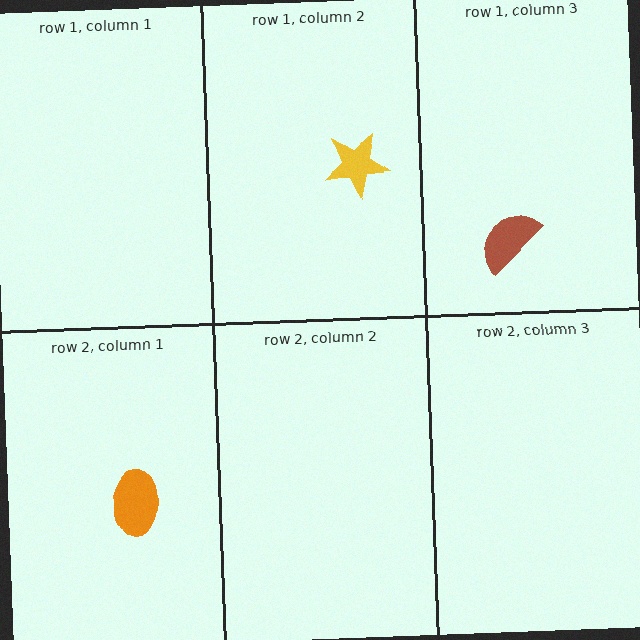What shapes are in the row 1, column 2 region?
The yellow star.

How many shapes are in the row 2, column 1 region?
1.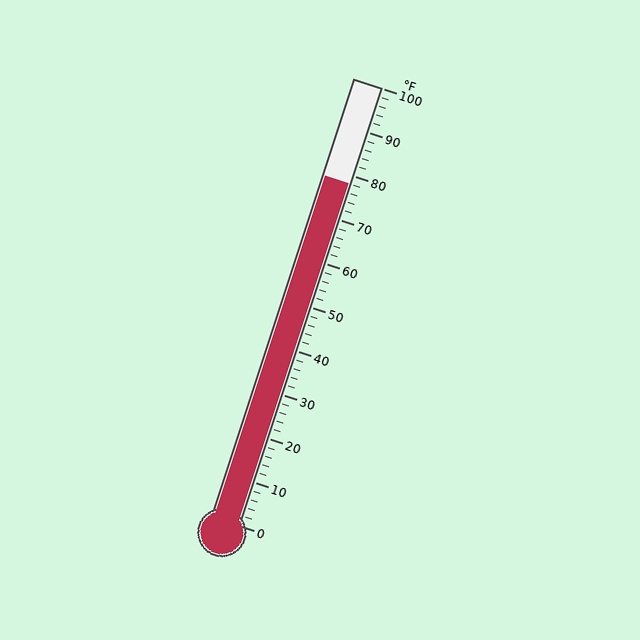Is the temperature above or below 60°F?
The temperature is above 60°F.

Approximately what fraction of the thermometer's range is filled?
The thermometer is filled to approximately 80% of its range.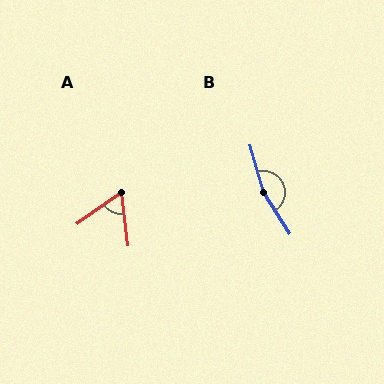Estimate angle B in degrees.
Approximately 163 degrees.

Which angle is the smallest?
A, at approximately 62 degrees.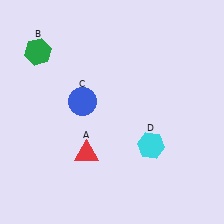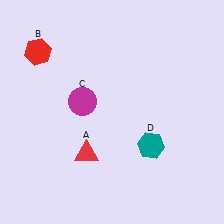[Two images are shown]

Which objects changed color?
B changed from green to red. C changed from blue to magenta. D changed from cyan to teal.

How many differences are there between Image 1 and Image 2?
There are 3 differences between the two images.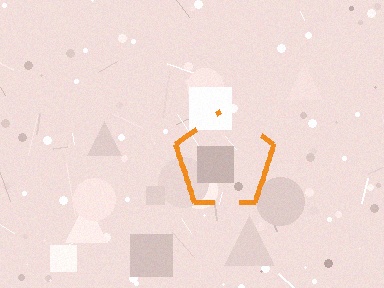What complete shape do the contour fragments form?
The contour fragments form a pentagon.